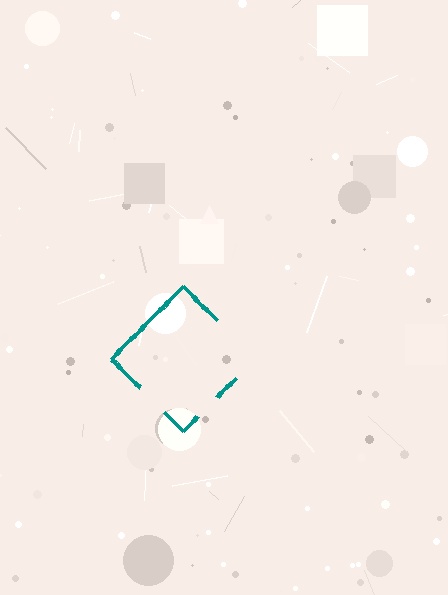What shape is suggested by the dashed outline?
The dashed outline suggests a diamond.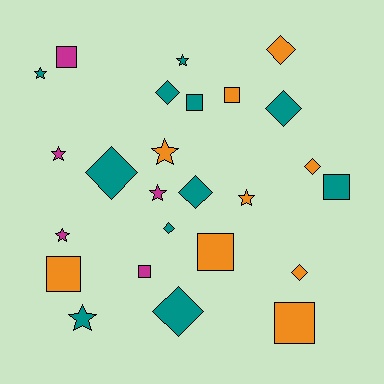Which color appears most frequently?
Teal, with 11 objects.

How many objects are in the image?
There are 25 objects.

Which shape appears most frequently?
Diamond, with 9 objects.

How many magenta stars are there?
There are 3 magenta stars.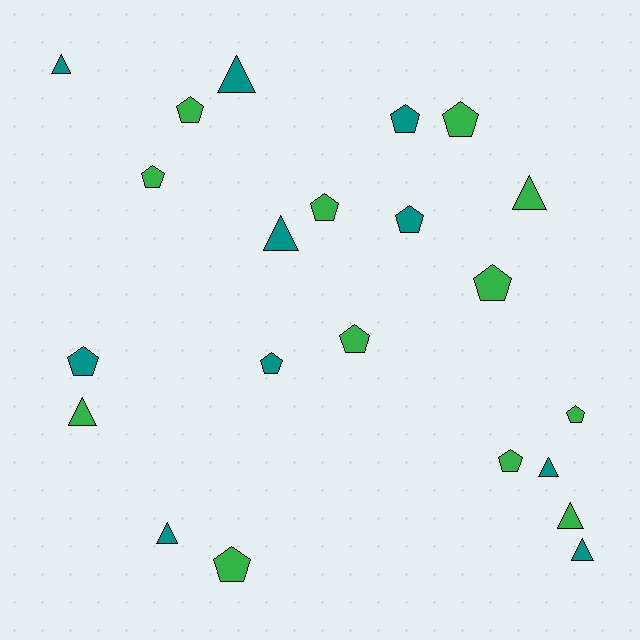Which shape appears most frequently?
Pentagon, with 13 objects.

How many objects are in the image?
There are 22 objects.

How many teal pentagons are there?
There are 4 teal pentagons.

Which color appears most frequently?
Green, with 12 objects.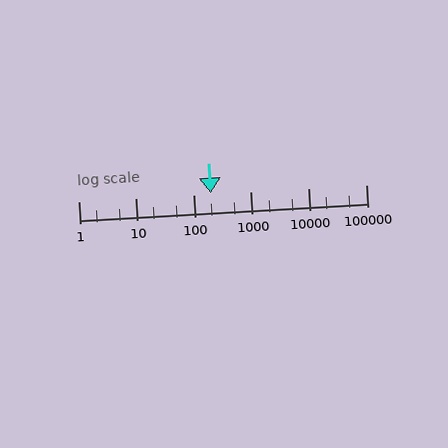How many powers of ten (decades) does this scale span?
The scale spans 5 decades, from 1 to 100000.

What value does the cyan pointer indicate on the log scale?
The pointer indicates approximately 200.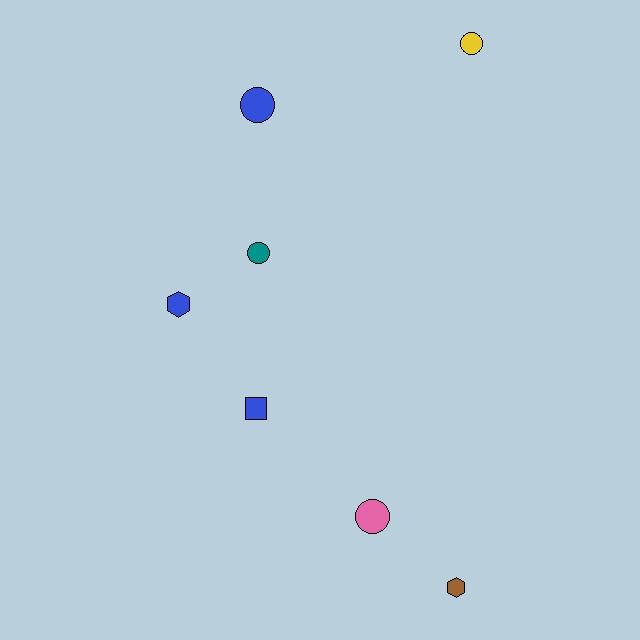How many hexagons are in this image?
There are 2 hexagons.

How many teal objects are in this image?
There is 1 teal object.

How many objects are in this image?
There are 7 objects.